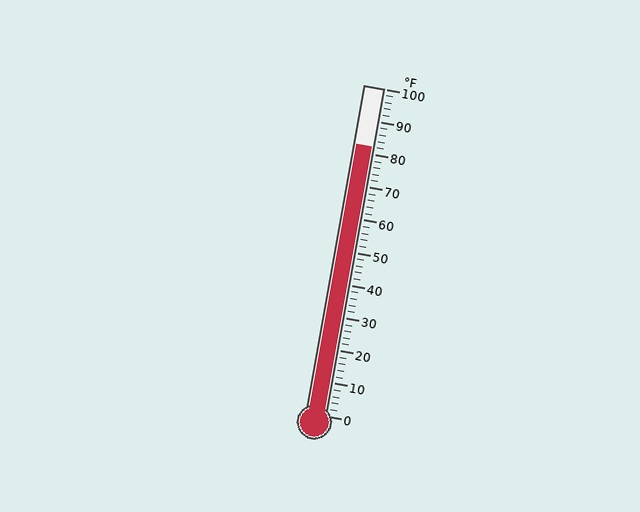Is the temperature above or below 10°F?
The temperature is above 10°F.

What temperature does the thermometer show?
The thermometer shows approximately 82°F.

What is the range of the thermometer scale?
The thermometer scale ranges from 0°F to 100°F.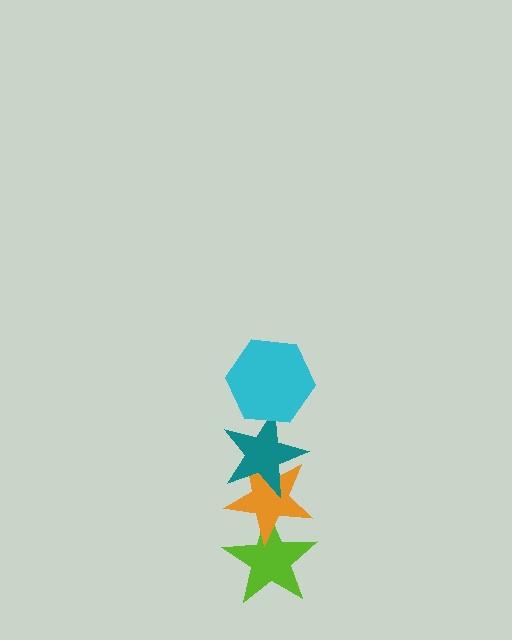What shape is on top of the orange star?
The teal star is on top of the orange star.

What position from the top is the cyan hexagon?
The cyan hexagon is 1st from the top.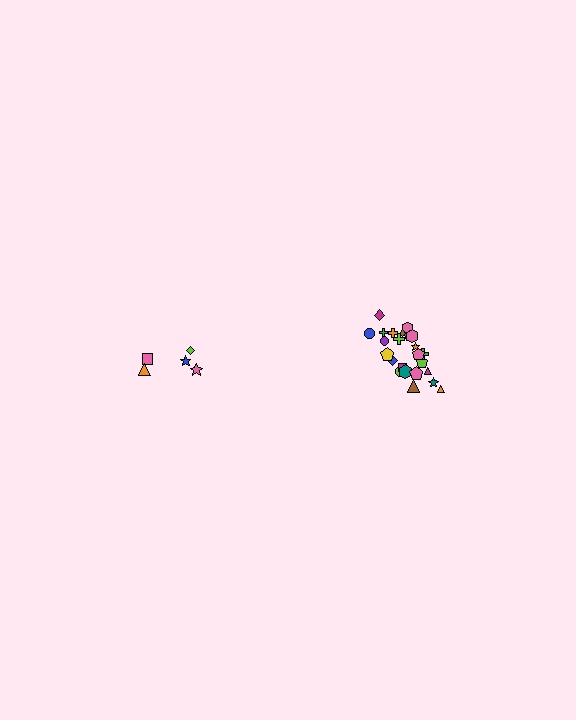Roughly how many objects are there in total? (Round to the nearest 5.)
Roughly 30 objects in total.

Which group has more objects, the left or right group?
The right group.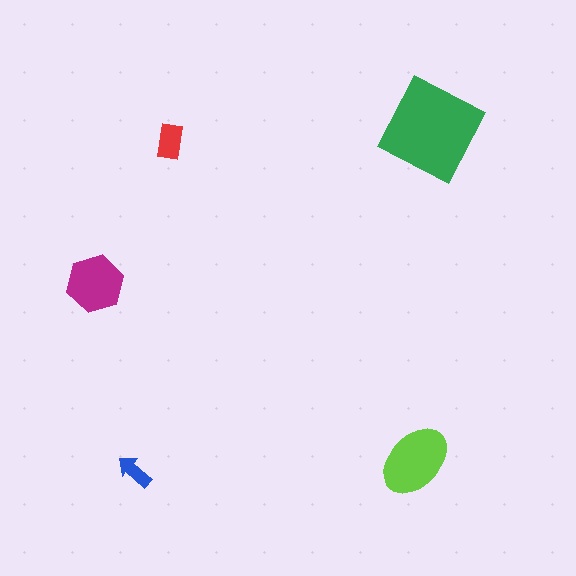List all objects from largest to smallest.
The green diamond, the lime ellipse, the magenta hexagon, the red rectangle, the blue arrow.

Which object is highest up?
The green diamond is topmost.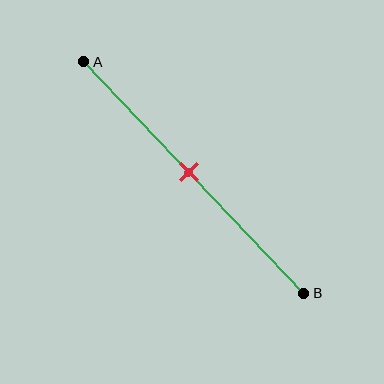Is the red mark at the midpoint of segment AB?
Yes, the mark is approximately at the midpoint.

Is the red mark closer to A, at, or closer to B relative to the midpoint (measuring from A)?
The red mark is approximately at the midpoint of segment AB.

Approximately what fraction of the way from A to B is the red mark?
The red mark is approximately 50% of the way from A to B.